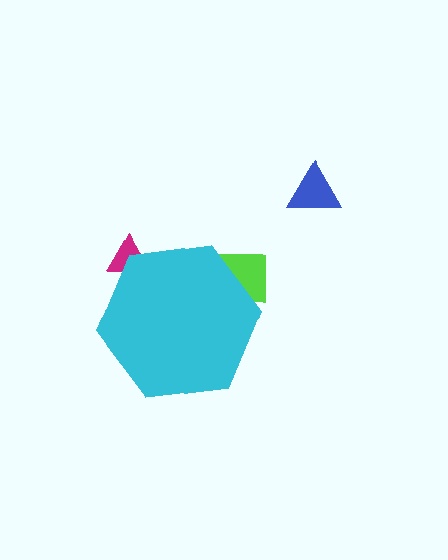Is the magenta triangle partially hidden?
Yes, the magenta triangle is partially hidden behind the cyan hexagon.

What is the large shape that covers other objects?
A cyan hexagon.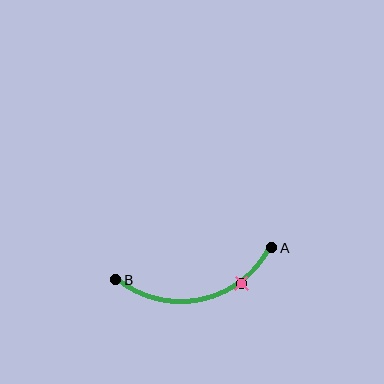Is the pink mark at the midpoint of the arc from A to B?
No. The pink mark lies on the arc but is closer to endpoint A. The arc midpoint would be at the point on the curve equidistant along the arc from both A and B.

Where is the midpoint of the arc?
The arc midpoint is the point on the curve farthest from the straight line joining A and B. It sits below that line.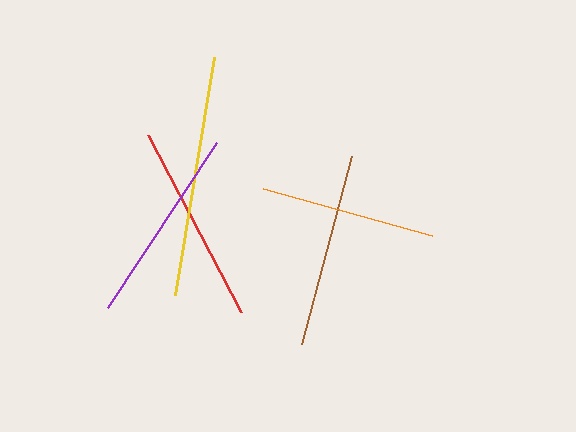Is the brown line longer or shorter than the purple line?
The purple line is longer than the brown line.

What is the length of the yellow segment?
The yellow segment is approximately 242 pixels long.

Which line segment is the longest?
The yellow line is the longest at approximately 242 pixels.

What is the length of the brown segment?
The brown segment is approximately 194 pixels long.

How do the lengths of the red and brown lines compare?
The red and brown lines are approximately the same length.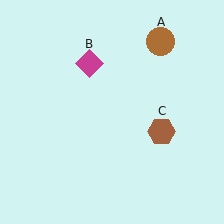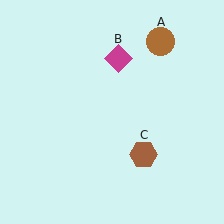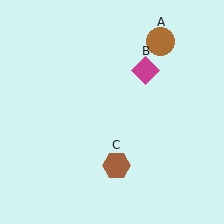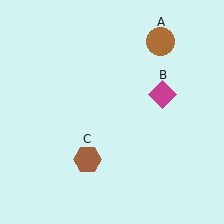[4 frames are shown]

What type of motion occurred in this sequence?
The magenta diamond (object B), brown hexagon (object C) rotated clockwise around the center of the scene.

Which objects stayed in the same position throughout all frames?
Brown circle (object A) remained stationary.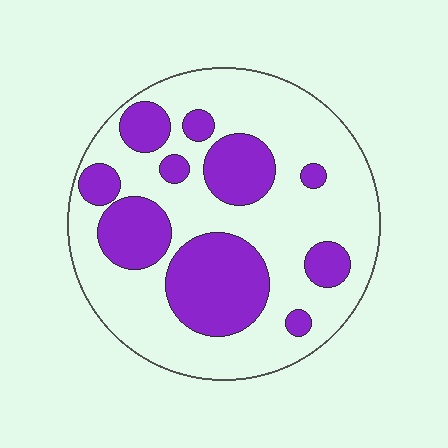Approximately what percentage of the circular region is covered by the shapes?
Approximately 35%.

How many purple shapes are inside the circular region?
10.